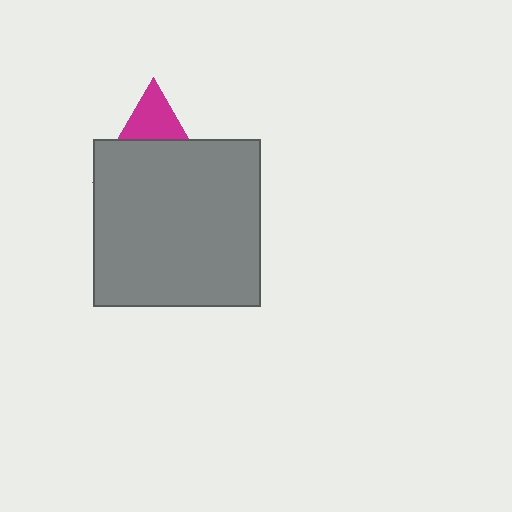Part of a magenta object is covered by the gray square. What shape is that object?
It is a triangle.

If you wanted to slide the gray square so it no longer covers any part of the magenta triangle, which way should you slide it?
Slide it down — that is the most direct way to separate the two shapes.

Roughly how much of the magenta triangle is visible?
A small part of it is visible (roughly 35%).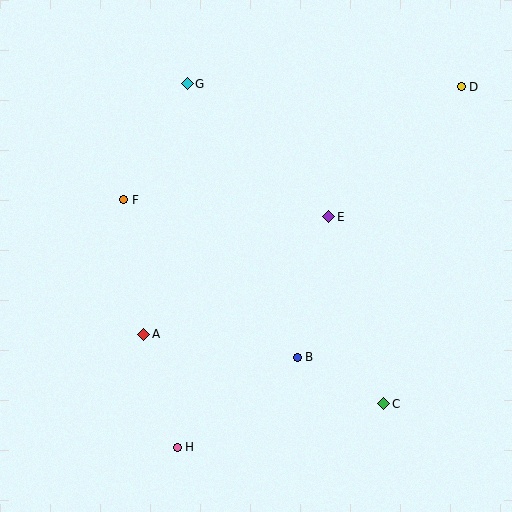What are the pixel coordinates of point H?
Point H is at (177, 447).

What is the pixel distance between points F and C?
The distance between F and C is 331 pixels.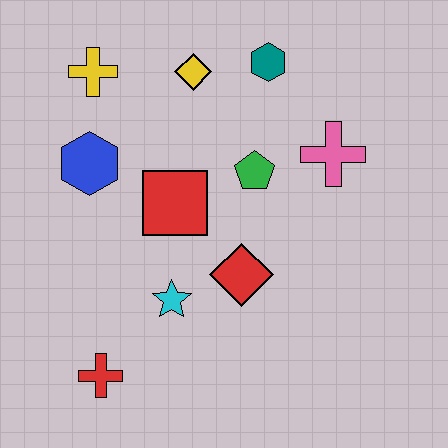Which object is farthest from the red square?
The red cross is farthest from the red square.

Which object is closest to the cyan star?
The red diamond is closest to the cyan star.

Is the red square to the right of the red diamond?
No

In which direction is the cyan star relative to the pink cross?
The cyan star is to the left of the pink cross.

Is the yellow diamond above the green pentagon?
Yes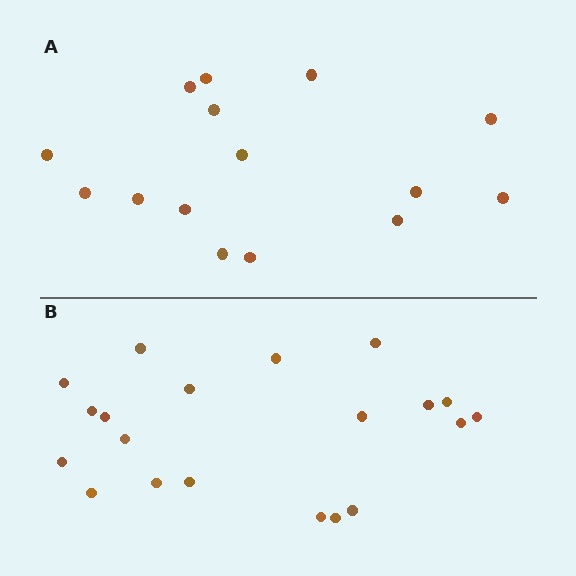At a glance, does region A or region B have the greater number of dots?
Region B (the bottom region) has more dots.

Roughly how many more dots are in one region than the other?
Region B has about 5 more dots than region A.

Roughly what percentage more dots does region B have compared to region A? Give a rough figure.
About 35% more.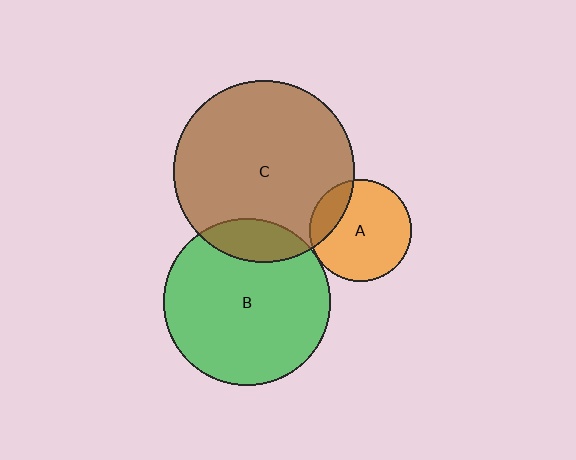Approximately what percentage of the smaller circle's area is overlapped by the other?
Approximately 20%.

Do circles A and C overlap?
Yes.